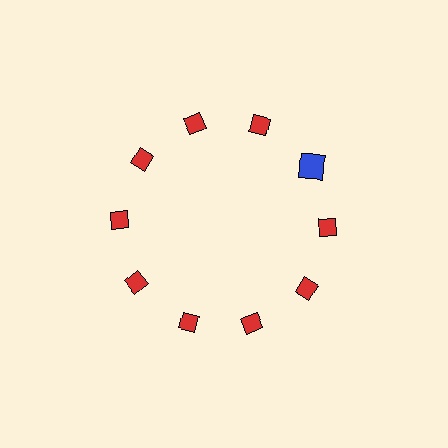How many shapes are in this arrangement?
There are 10 shapes arranged in a ring pattern.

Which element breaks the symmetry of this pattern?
The blue square at roughly the 2 o'clock position breaks the symmetry. All other shapes are red diamonds.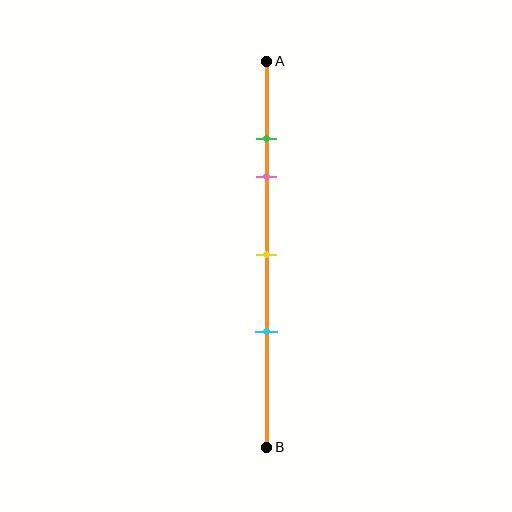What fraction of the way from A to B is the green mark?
The green mark is approximately 20% (0.2) of the way from A to B.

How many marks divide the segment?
There are 4 marks dividing the segment.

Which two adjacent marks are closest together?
The green and pink marks are the closest adjacent pair.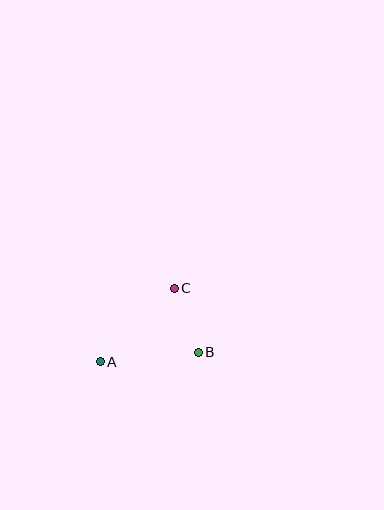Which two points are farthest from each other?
Points A and C are farthest from each other.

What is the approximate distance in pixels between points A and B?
The distance between A and B is approximately 99 pixels.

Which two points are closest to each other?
Points B and C are closest to each other.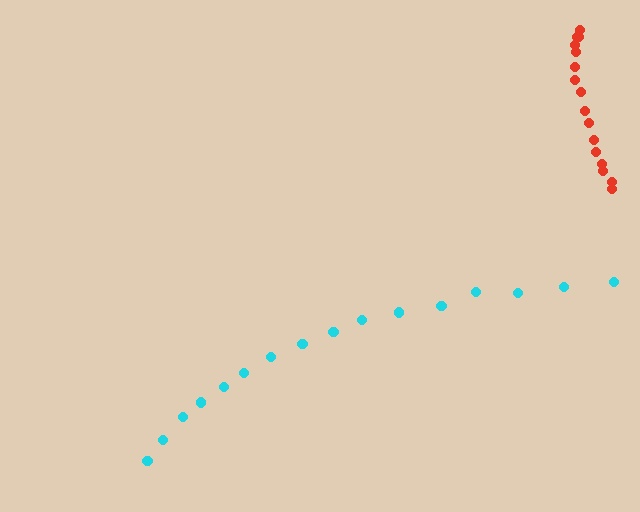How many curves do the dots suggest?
There are 2 distinct paths.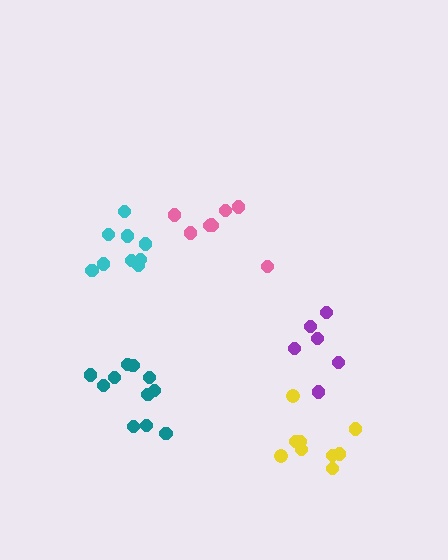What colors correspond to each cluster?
The clusters are colored: cyan, purple, yellow, pink, teal.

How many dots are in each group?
Group 1: 9 dots, Group 2: 6 dots, Group 3: 9 dots, Group 4: 8 dots, Group 5: 11 dots (43 total).